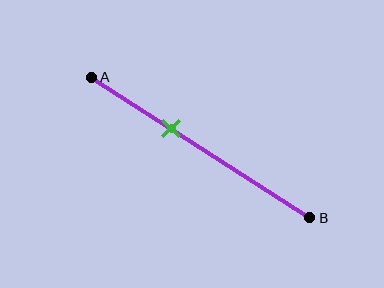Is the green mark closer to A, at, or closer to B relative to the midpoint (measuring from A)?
The green mark is closer to point A than the midpoint of segment AB.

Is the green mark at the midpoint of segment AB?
No, the mark is at about 35% from A, not at the 50% midpoint.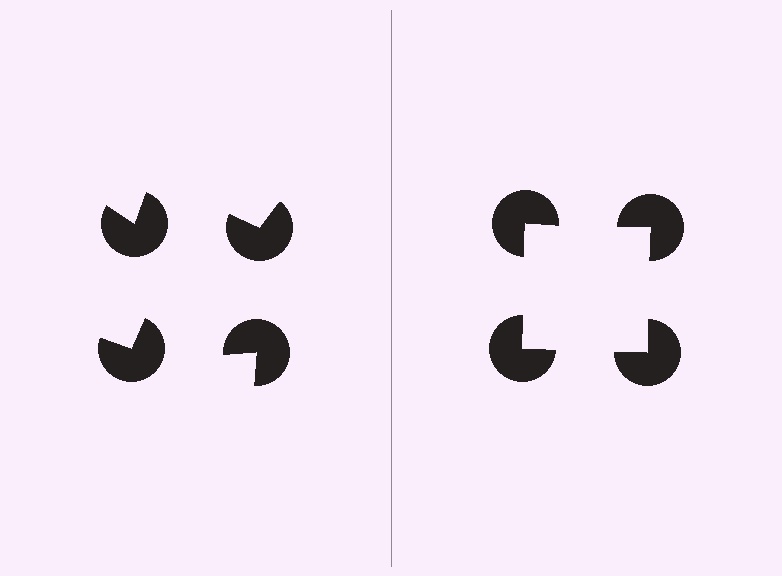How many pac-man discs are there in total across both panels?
8 — 4 on each side.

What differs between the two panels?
The pac-man discs are positioned identically on both sides; only the wedge orientations differ. On the right they align to a square; on the left they are misaligned.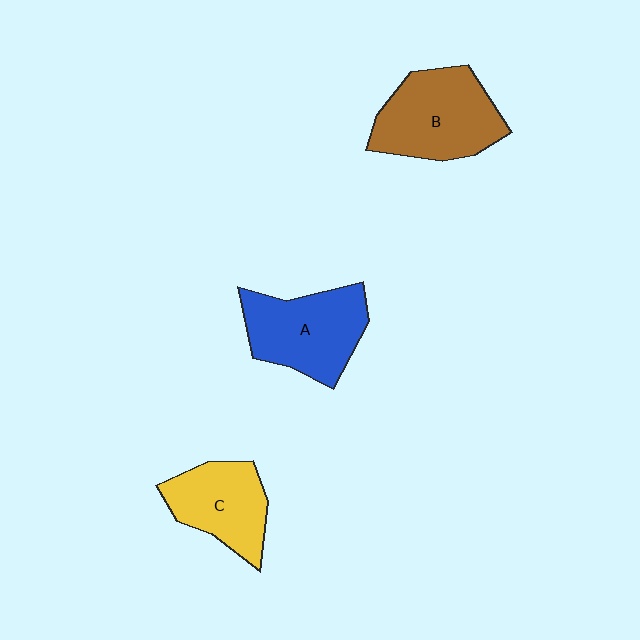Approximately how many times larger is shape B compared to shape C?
Approximately 1.3 times.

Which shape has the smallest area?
Shape C (yellow).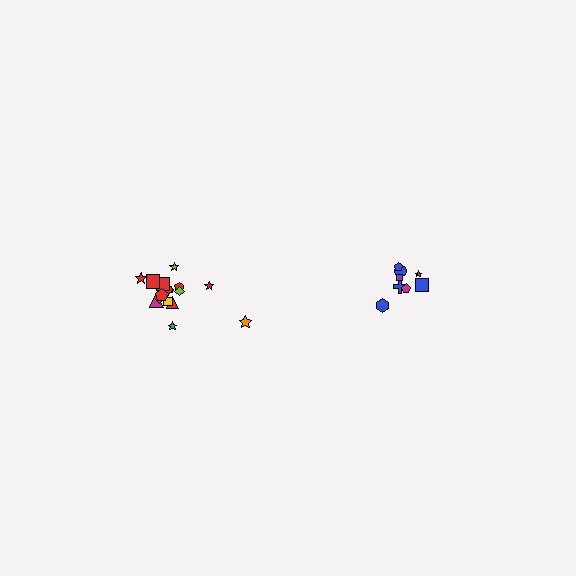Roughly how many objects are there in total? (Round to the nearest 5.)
Roughly 25 objects in total.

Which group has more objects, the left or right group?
The left group.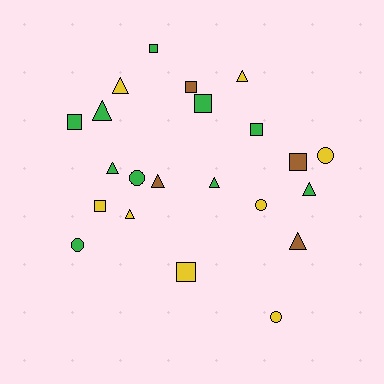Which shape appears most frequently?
Triangle, with 9 objects.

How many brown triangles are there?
There are 2 brown triangles.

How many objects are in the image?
There are 22 objects.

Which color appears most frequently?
Green, with 10 objects.